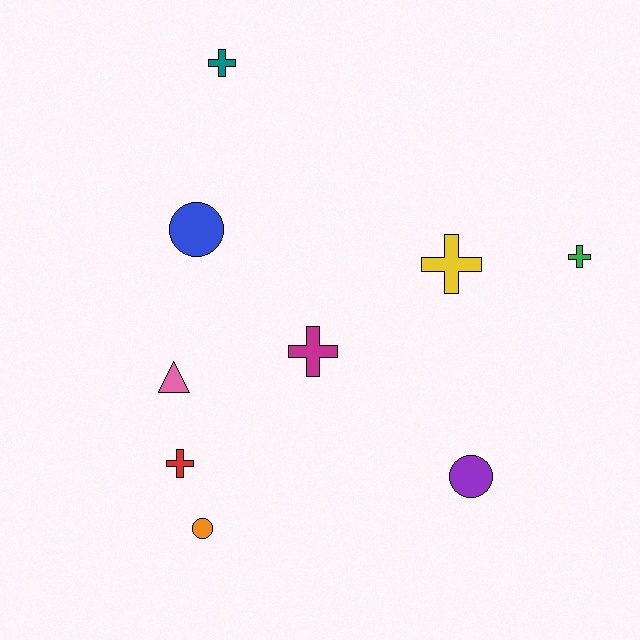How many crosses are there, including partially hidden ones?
There are 5 crosses.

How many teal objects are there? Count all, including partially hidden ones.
There is 1 teal object.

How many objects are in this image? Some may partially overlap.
There are 9 objects.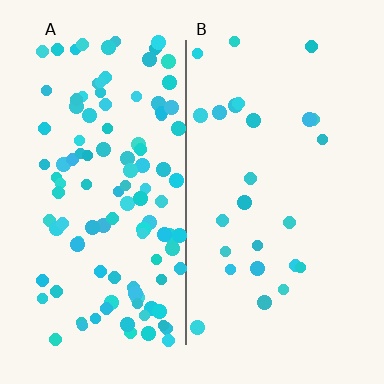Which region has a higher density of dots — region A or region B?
A (the left).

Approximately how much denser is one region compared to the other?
Approximately 4.3× — region A over region B.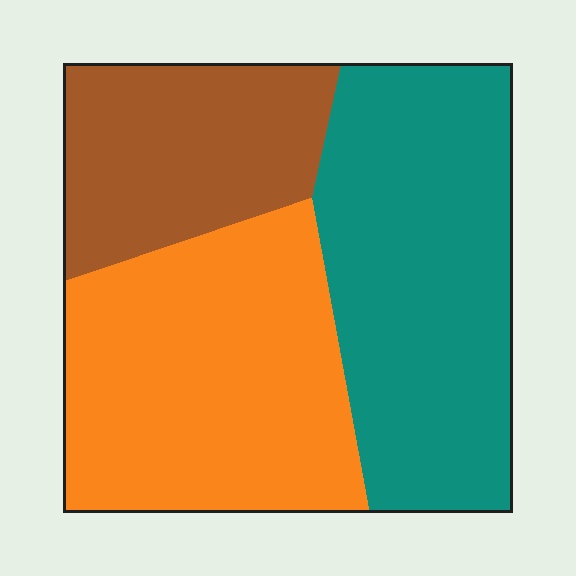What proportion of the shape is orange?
Orange takes up about three eighths (3/8) of the shape.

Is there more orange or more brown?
Orange.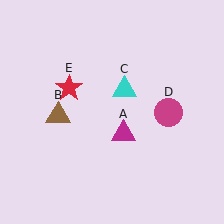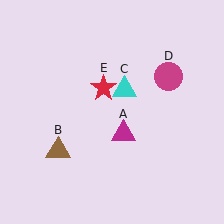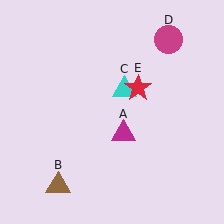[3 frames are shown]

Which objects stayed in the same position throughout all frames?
Magenta triangle (object A) and cyan triangle (object C) remained stationary.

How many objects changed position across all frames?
3 objects changed position: brown triangle (object B), magenta circle (object D), red star (object E).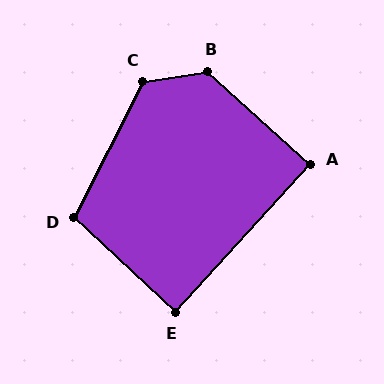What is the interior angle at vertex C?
Approximately 125 degrees (obtuse).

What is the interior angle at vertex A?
Approximately 90 degrees (approximately right).